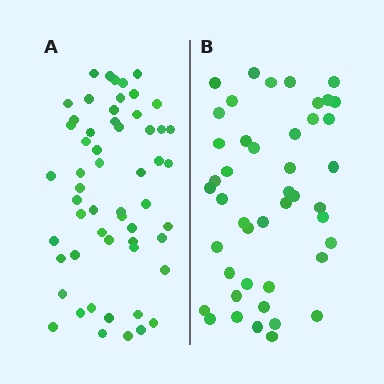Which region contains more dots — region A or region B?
Region A (the left region) has more dots.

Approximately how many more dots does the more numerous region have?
Region A has roughly 12 or so more dots than region B.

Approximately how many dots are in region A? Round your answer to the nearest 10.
About 60 dots. (The exact count is 56, which rounds to 60.)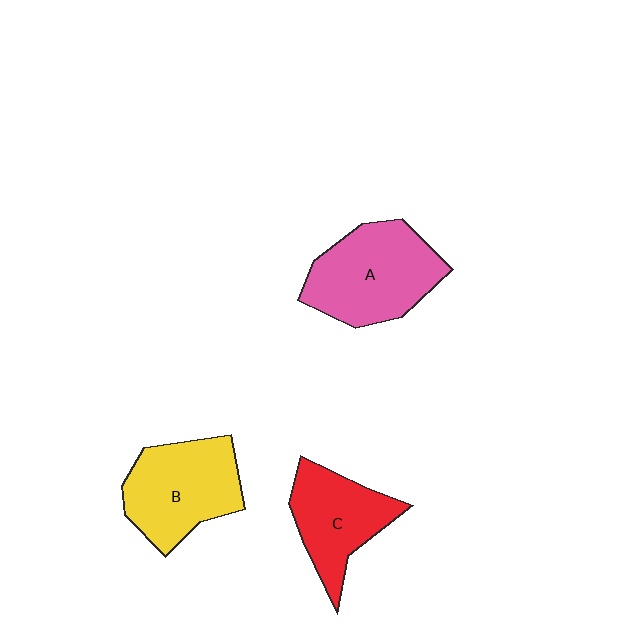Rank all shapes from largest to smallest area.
From largest to smallest: A (pink), B (yellow), C (red).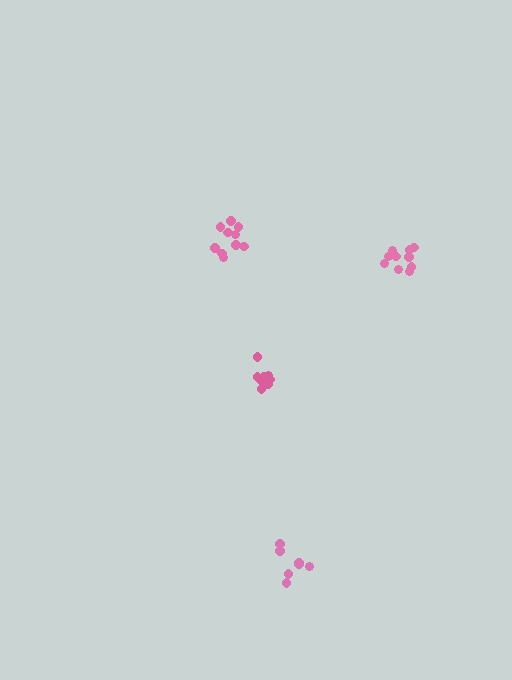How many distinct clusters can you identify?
There are 4 distinct clusters.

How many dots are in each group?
Group 1: 10 dots, Group 2: 7 dots, Group 3: 9 dots, Group 4: 10 dots (36 total).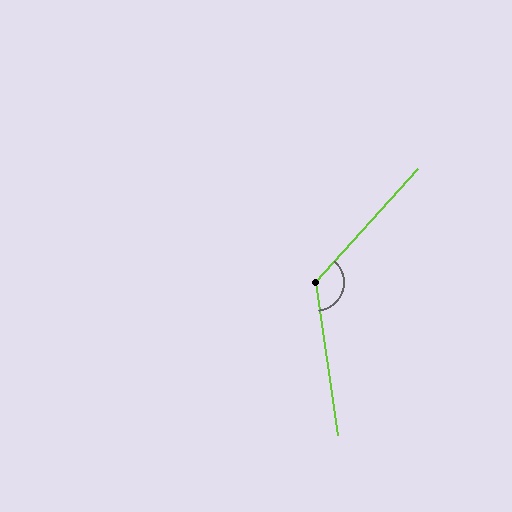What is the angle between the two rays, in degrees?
Approximately 129 degrees.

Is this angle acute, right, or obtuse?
It is obtuse.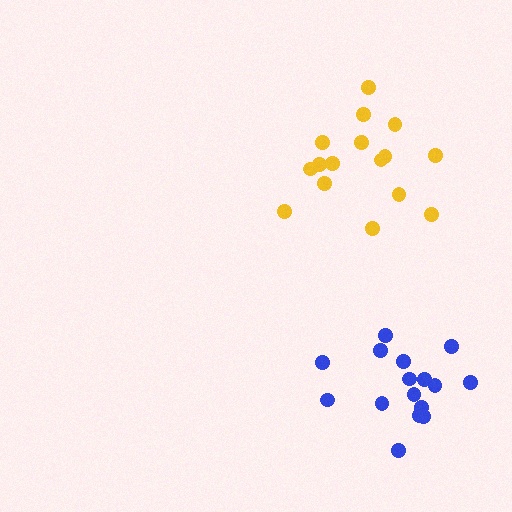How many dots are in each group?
Group 1: 16 dots, Group 2: 16 dots (32 total).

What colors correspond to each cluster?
The clusters are colored: blue, yellow.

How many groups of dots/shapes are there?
There are 2 groups.